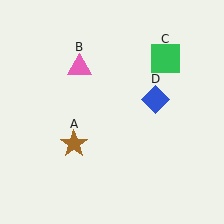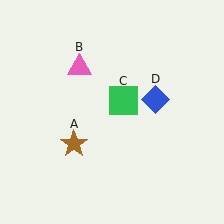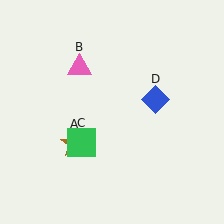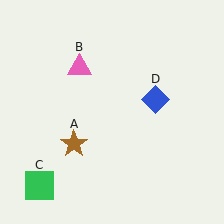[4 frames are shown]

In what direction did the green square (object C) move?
The green square (object C) moved down and to the left.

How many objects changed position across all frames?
1 object changed position: green square (object C).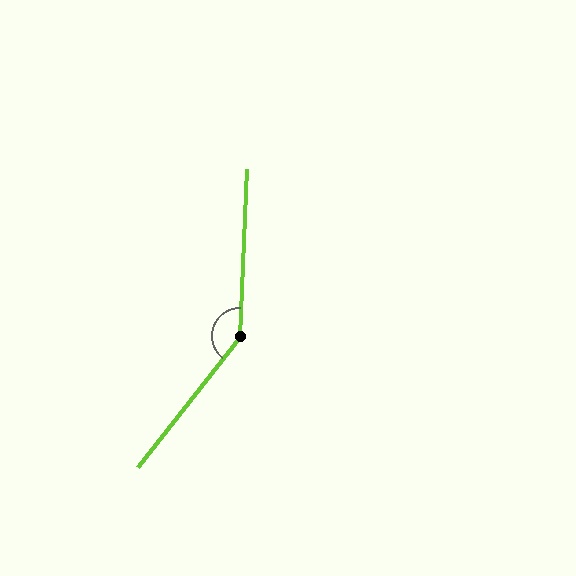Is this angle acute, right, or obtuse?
It is obtuse.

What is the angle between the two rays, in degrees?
Approximately 145 degrees.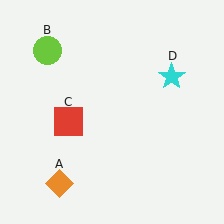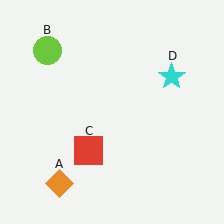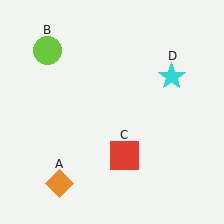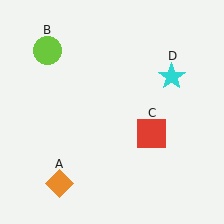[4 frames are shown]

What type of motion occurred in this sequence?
The red square (object C) rotated counterclockwise around the center of the scene.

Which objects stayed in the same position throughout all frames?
Orange diamond (object A) and lime circle (object B) and cyan star (object D) remained stationary.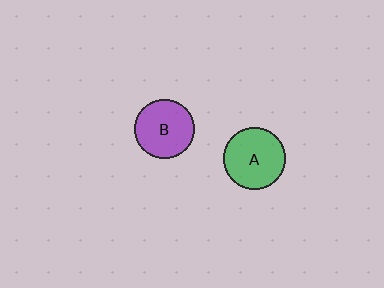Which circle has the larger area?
Circle A (green).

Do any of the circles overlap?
No, none of the circles overlap.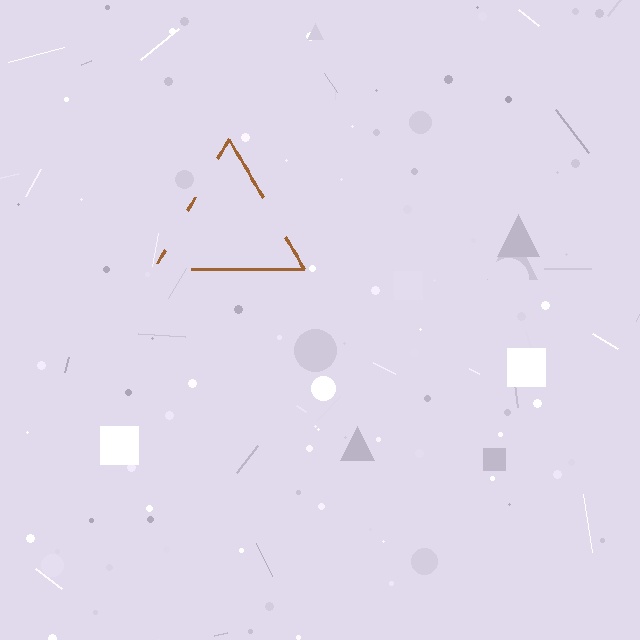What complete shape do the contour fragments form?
The contour fragments form a triangle.